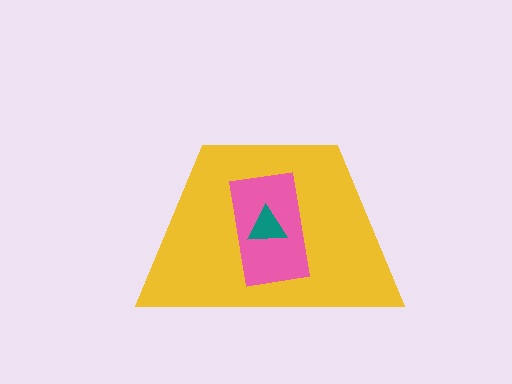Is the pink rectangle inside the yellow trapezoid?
Yes.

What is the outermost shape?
The yellow trapezoid.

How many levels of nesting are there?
3.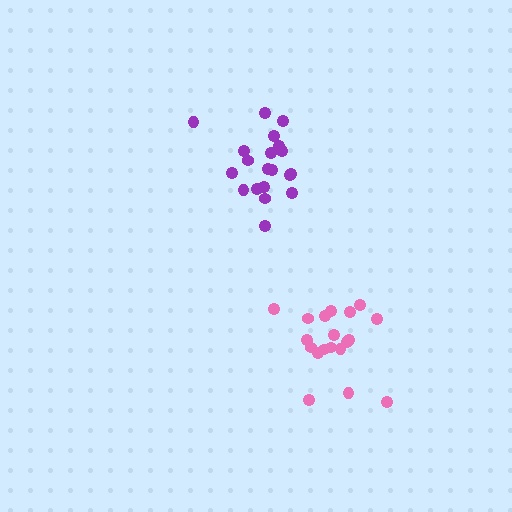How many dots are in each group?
Group 1: 20 dots, Group 2: 19 dots (39 total).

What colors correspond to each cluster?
The clusters are colored: purple, pink.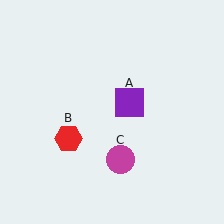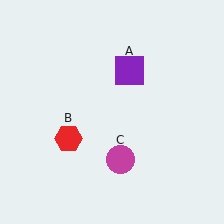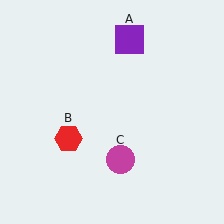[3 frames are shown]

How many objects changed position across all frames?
1 object changed position: purple square (object A).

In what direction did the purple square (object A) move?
The purple square (object A) moved up.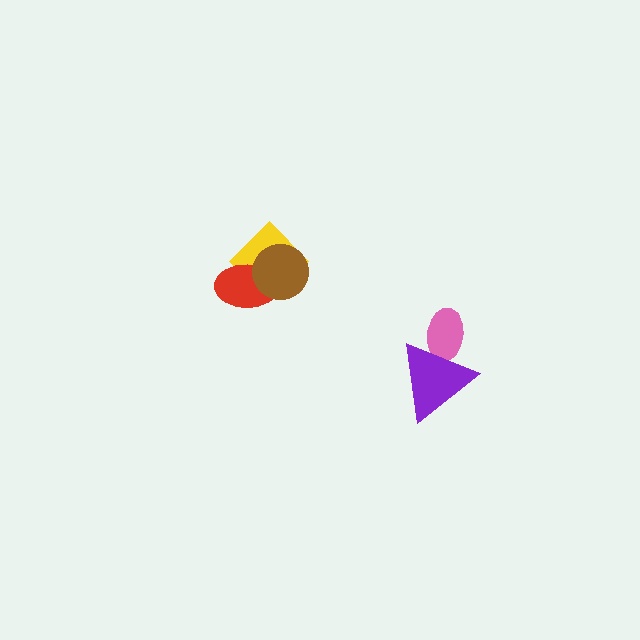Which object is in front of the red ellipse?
The brown circle is in front of the red ellipse.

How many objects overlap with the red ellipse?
2 objects overlap with the red ellipse.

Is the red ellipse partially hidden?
Yes, it is partially covered by another shape.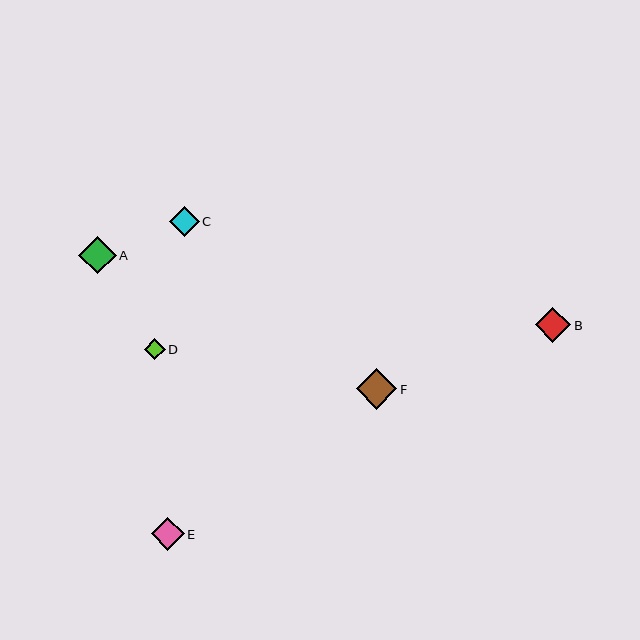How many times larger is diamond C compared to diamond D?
Diamond C is approximately 1.4 times the size of diamond D.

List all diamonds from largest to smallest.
From largest to smallest: F, A, B, E, C, D.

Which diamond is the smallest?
Diamond D is the smallest with a size of approximately 21 pixels.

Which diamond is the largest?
Diamond F is the largest with a size of approximately 40 pixels.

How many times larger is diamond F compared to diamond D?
Diamond F is approximately 1.9 times the size of diamond D.